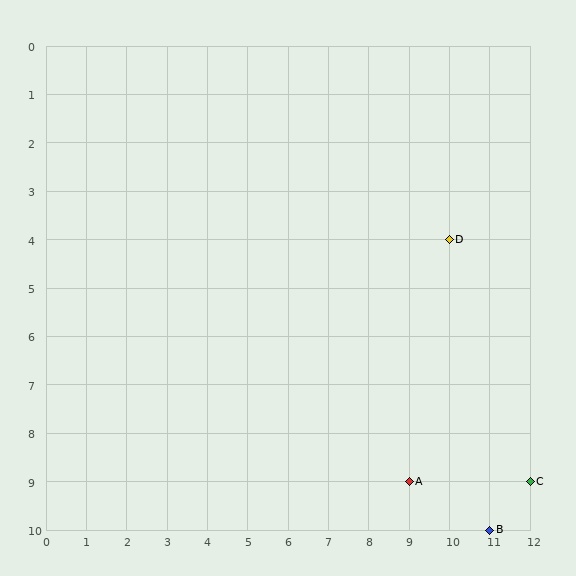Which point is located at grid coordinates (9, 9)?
Point A is at (9, 9).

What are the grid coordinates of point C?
Point C is at grid coordinates (12, 9).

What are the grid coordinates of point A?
Point A is at grid coordinates (9, 9).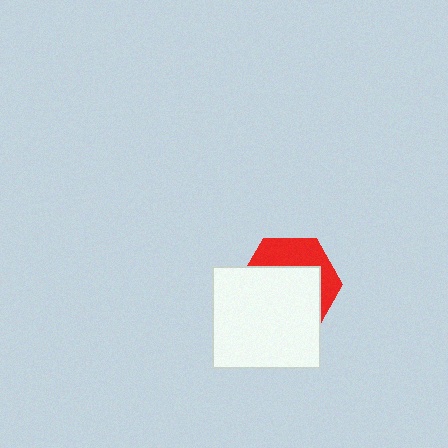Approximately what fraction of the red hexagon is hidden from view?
Roughly 65% of the red hexagon is hidden behind the white rectangle.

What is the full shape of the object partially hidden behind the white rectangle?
The partially hidden object is a red hexagon.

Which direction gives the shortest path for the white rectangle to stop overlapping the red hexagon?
Moving down gives the shortest separation.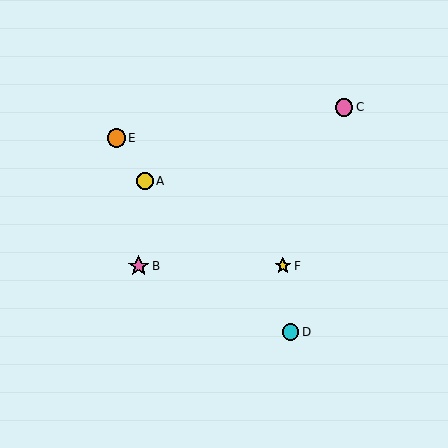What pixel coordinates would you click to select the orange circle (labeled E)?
Click at (116, 138) to select the orange circle E.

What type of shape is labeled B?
Shape B is a pink star.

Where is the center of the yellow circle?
The center of the yellow circle is at (145, 181).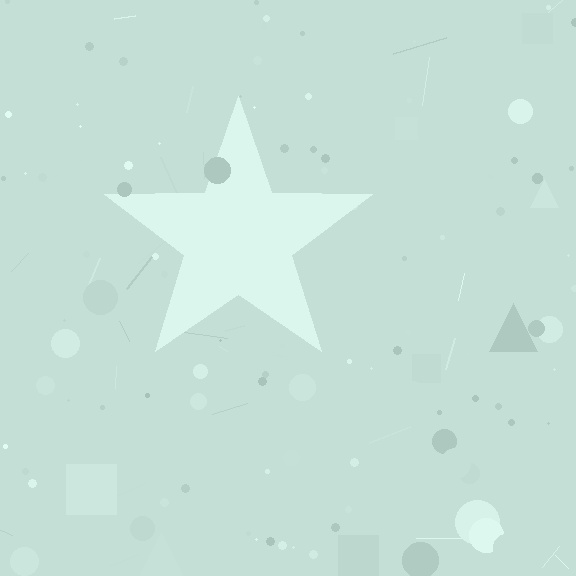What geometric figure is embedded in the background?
A star is embedded in the background.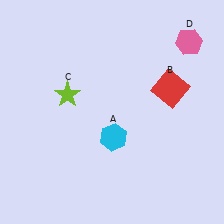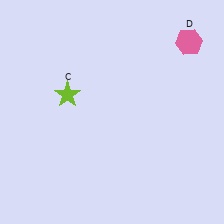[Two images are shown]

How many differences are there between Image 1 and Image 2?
There are 2 differences between the two images.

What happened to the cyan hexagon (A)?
The cyan hexagon (A) was removed in Image 2. It was in the bottom-right area of Image 1.